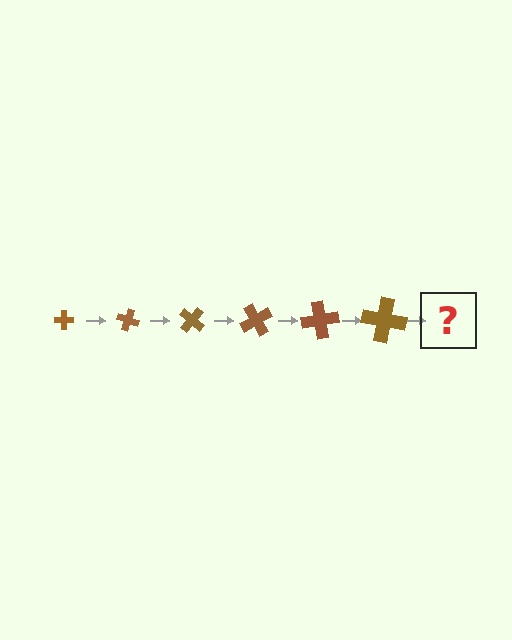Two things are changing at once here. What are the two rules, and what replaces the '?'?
The two rules are that the cross grows larger each step and it rotates 20 degrees each step. The '?' should be a cross, larger than the previous one and rotated 120 degrees from the start.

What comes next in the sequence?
The next element should be a cross, larger than the previous one and rotated 120 degrees from the start.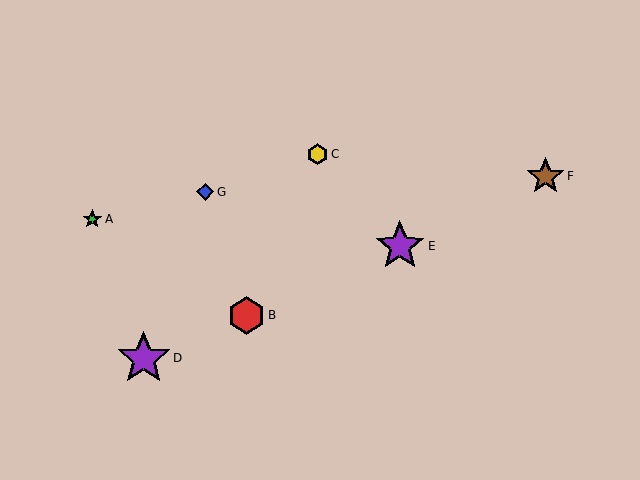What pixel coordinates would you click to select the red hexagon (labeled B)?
Click at (247, 316) to select the red hexagon B.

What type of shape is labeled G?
Shape G is a blue diamond.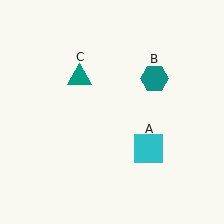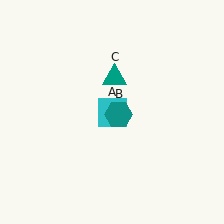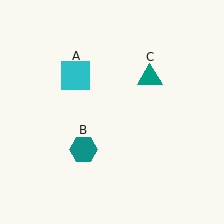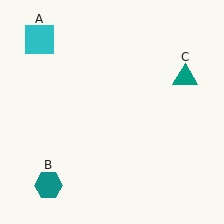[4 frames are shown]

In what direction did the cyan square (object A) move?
The cyan square (object A) moved up and to the left.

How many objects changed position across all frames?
3 objects changed position: cyan square (object A), teal hexagon (object B), teal triangle (object C).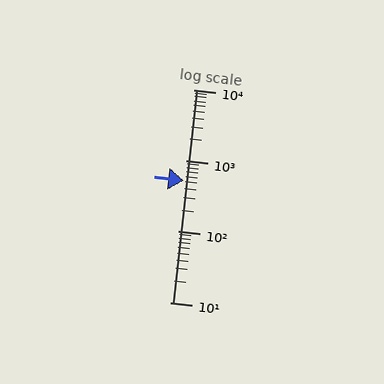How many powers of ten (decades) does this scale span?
The scale spans 3 decades, from 10 to 10000.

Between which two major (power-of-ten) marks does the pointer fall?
The pointer is between 100 and 1000.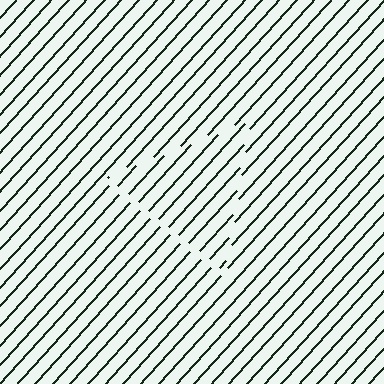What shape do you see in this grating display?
An illusory triangle. The interior of the shape contains the same grating, shifted by half a period — the contour is defined by the phase discontinuity where line-ends from the inner and outer gratings abut.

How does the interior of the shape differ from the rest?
The interior of the shape contains the same grating, shifted by half a period — the contour is defined by the phase discontinuity where line-ends from the inner and outer gratings abut.